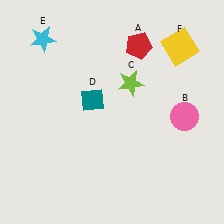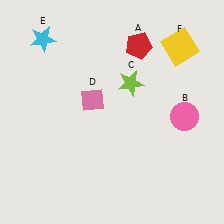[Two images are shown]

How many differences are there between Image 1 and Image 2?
There is 1 difference between the two images.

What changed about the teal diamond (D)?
In Image 1, D is teal. In Image 2, it changed to pink.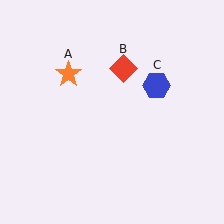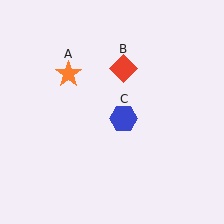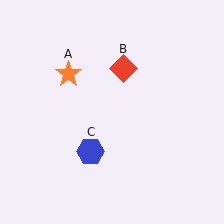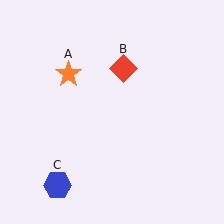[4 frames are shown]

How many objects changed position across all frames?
1 object changed position: blue hexagon (object C).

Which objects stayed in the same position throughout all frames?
Orange star (object A) and red diamond (object B) remained stationary.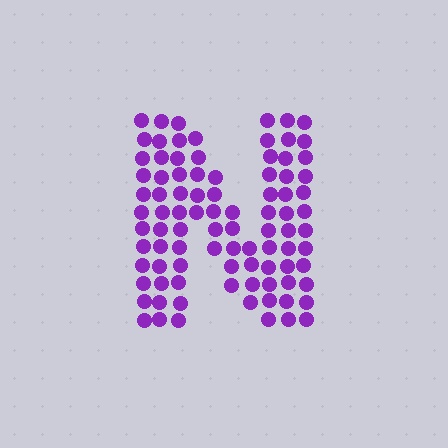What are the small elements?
The small elements are circles.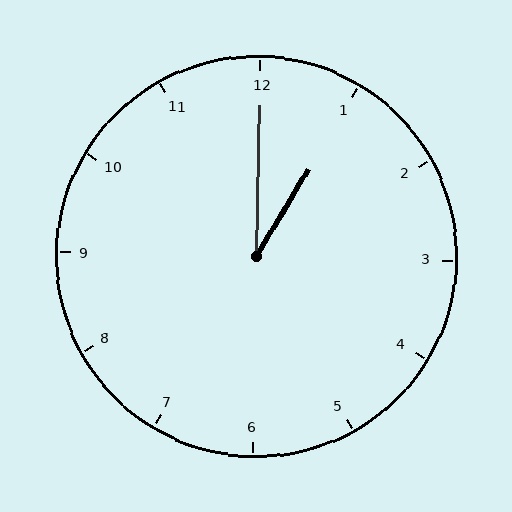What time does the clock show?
1:00.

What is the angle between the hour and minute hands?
Approximately 30 degrees.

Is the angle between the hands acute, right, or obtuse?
It is acute.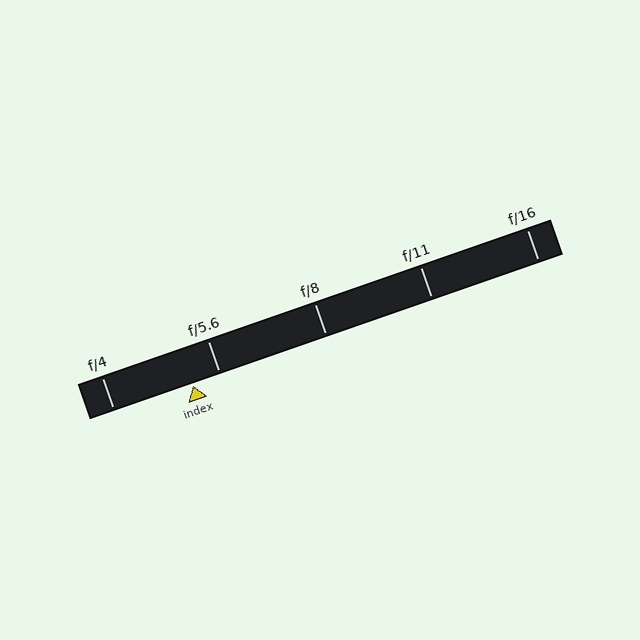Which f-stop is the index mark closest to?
The index mark is closest to f/5.6.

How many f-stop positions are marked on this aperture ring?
There are 5 f-stop positions marked.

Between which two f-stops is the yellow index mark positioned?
The index mark is between f/4 and f/5.6.